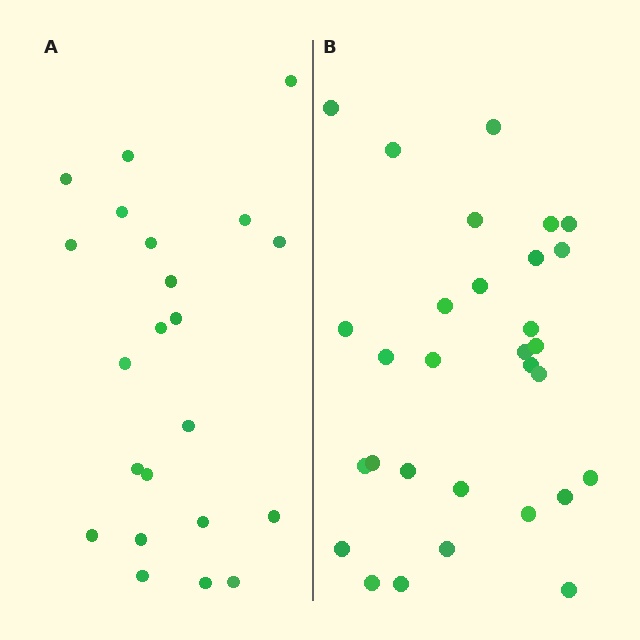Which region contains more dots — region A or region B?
Region B (the right region) has more dots.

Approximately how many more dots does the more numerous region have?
Region B has roughly 8 or so more dots than region A.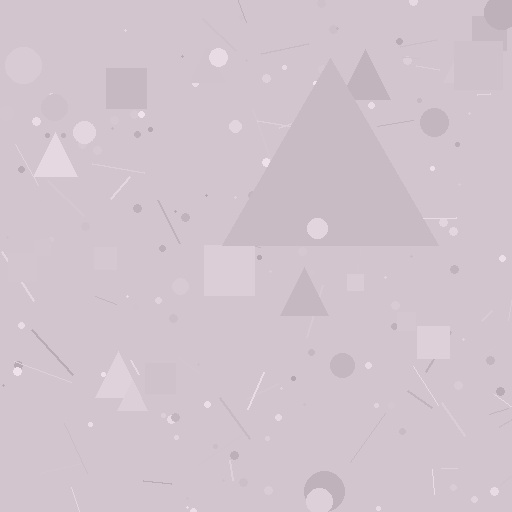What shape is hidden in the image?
A triangle is hidden in the image.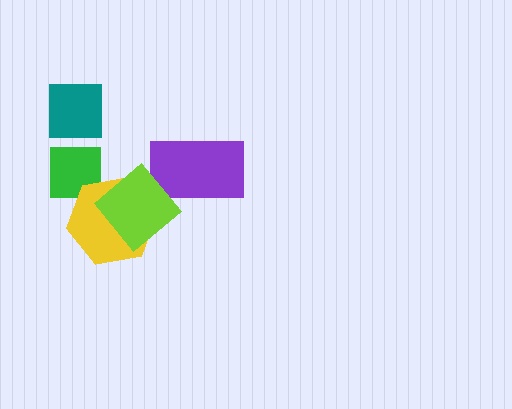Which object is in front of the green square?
The yellow hexagon is in front of the green square.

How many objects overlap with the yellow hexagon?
2 objects overlap with the yellow hexagon.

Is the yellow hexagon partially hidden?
Yes, it is partially covered by another shape.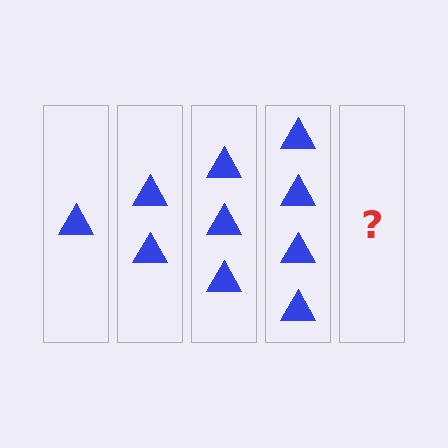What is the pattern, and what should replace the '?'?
The pattern is that each step adds one more triangle. The '?' should be 5 triangles.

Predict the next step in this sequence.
The next step is 5 triangles.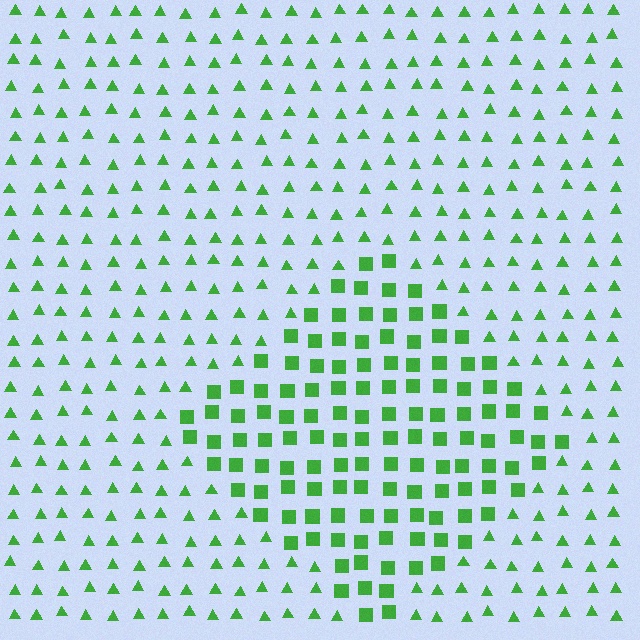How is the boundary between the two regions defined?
The boundary is defined by a change in element shape: squares inside vs. triangles outside. All elements share the same color and spacing.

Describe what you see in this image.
The image is filled with small green elements arranged in a uniform grid. A diamond-shaped region contains squares, while the surrounding area contains triangles. The boundary is defined purely by the change in element shape.